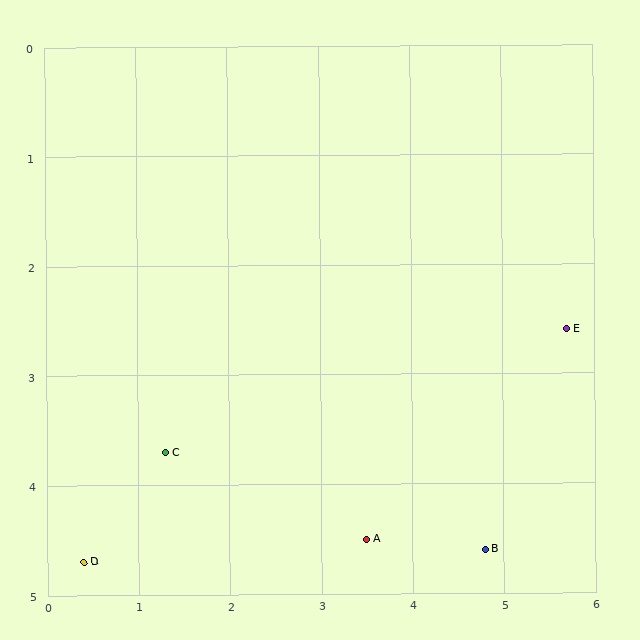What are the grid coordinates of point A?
Point A is at approximately (3.5, 4.5).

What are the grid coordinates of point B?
Point B is at approximately (4.8, 4.6).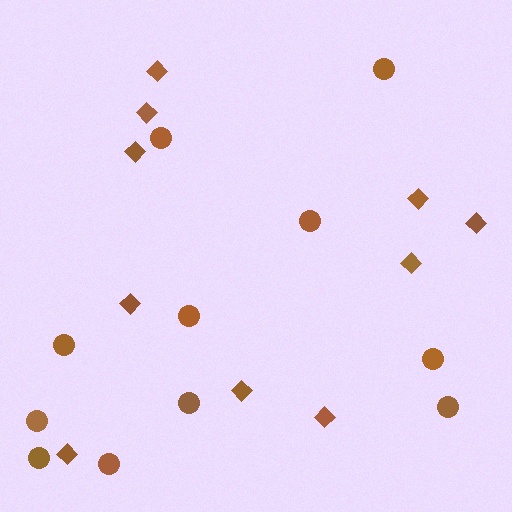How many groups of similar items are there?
There are 2 groups: one group of diamonds (10) and one group of circles (11).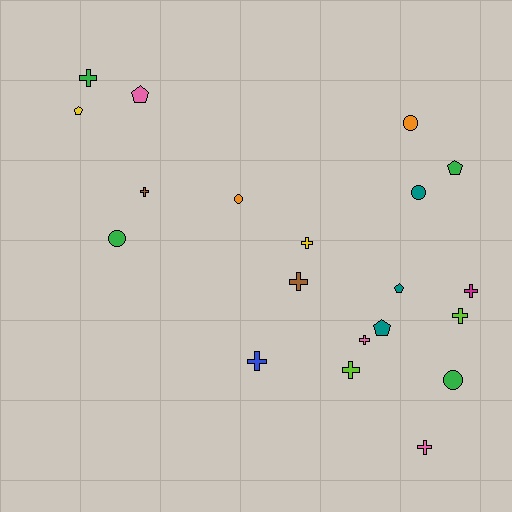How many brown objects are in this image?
There are 2 brown objects.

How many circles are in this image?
There are 5 circles.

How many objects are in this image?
There are 20 objects.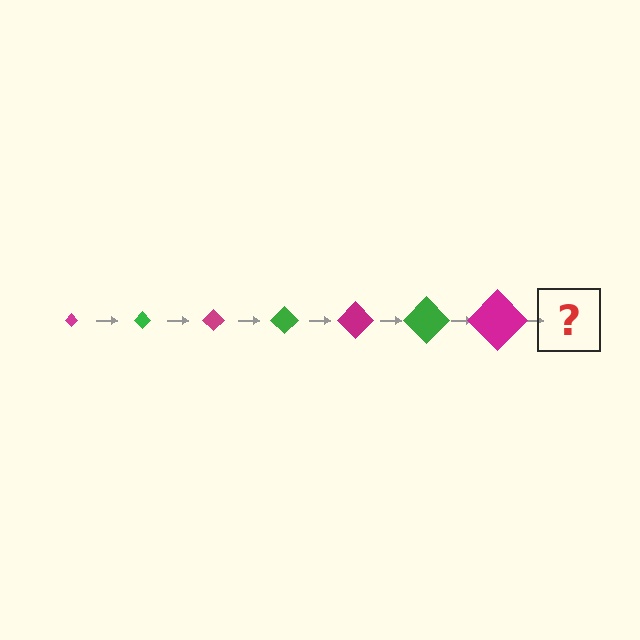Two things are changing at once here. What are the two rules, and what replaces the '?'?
The two rules are that the diamond grows larger each step and the color cycles through magenta and green. The '?' should be a green diamond, larger than the previous one.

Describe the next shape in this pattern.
It should be a green diamond, larger than the previous one.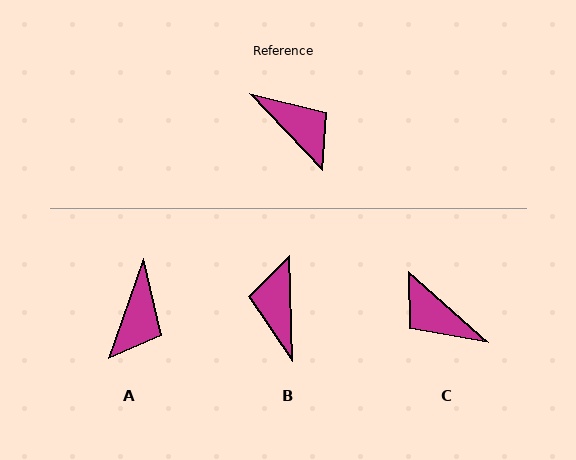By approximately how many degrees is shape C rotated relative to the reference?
Approximately 176 degrees clockwise.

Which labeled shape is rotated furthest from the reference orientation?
C, about 176 degrees away.